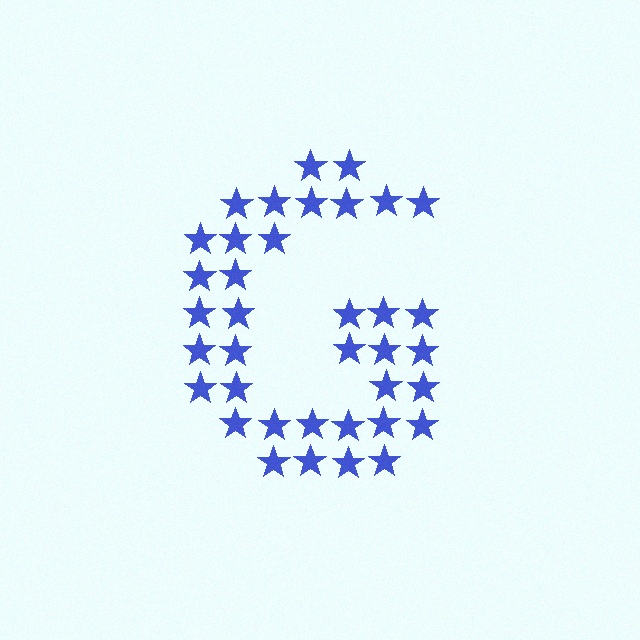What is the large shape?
The large shape is the letter G.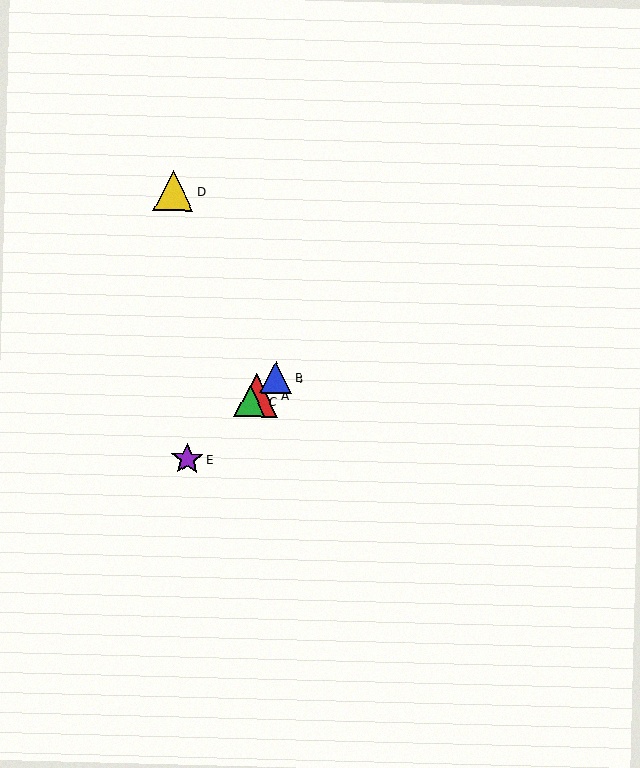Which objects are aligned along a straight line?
Objects A, B, C, E are aligned along a straight line.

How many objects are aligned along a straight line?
4 objects (A, B, C, E) are aligned along a straight line.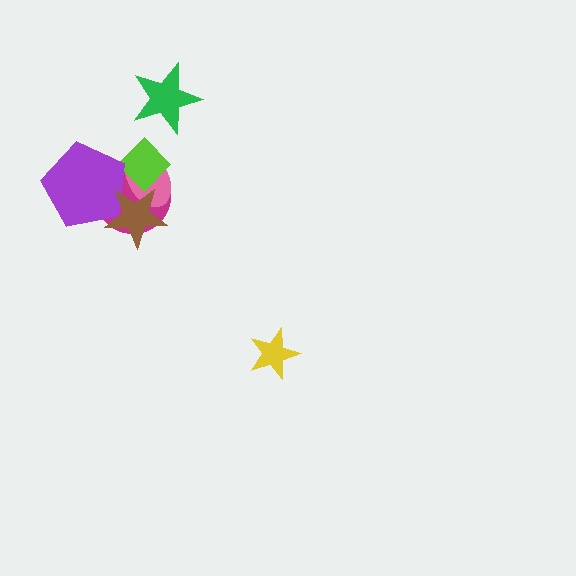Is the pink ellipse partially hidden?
Yes, it is partially covered by another shape.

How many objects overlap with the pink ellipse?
4 objects overlap with the pink ellipse.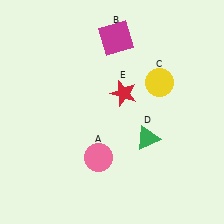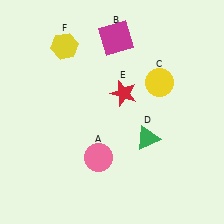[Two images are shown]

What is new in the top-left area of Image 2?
A yellow hexagon (F) was added in the top-left area of Image 2.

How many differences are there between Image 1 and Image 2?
There is 1 difference between the two images.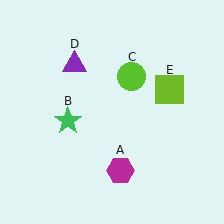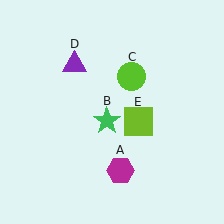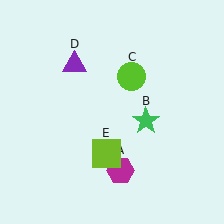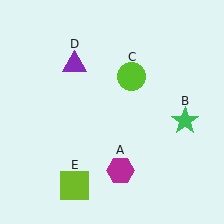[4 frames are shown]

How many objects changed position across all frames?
2 objects changed position: green star (object B), lime square (object E).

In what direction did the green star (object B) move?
The green star (object B) moved right.